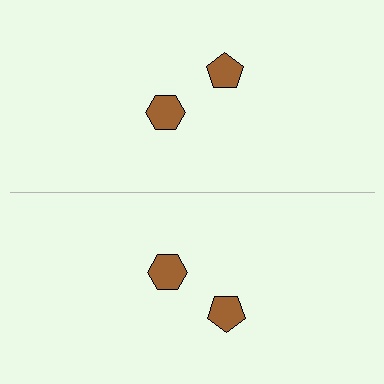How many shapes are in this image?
There are 4 shapes in this image.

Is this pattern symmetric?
Yes, this pattern has bilateral (reflection) symmetry.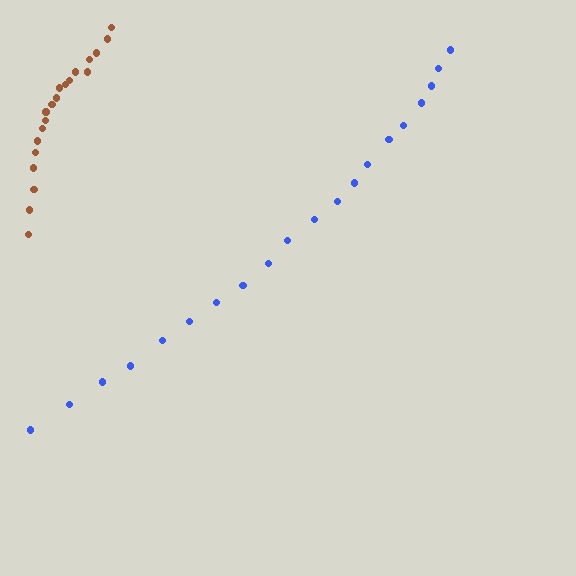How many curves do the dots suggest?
There are 2 distinct paths.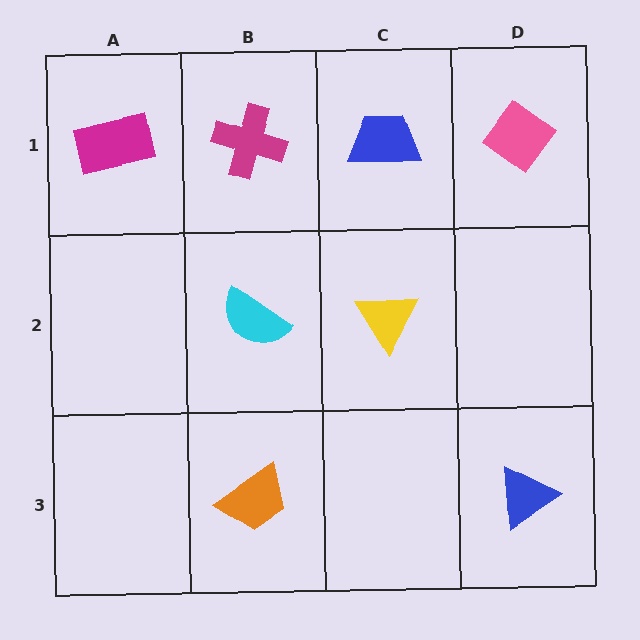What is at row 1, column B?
A magenta cross.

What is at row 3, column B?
An orange trapezoid.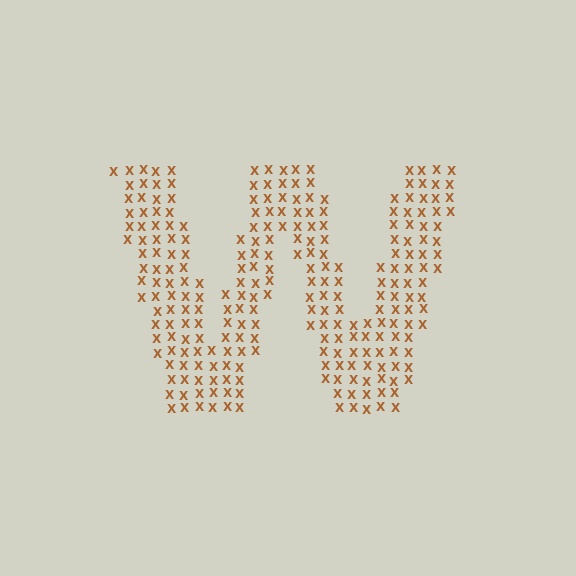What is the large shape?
The large shape is the letter W.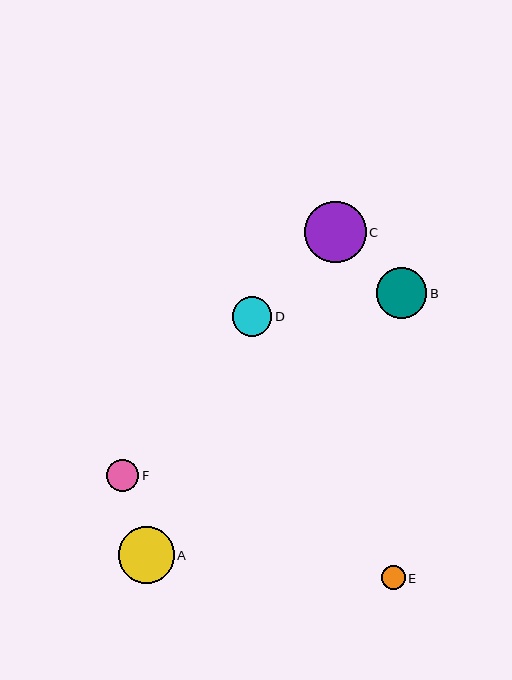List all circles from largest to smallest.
From largest to smallest: C, A, B, D, F, E.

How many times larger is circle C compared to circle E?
Circle C is approximately 2.6 times the size of circle E.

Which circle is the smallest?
Circle E is the smallest with a size of approximately 24 pixels.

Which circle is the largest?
Circle C is the largest with a size of approximately 61 pixels.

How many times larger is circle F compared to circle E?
Circle F is approximately 1.4 times the size of circle E.